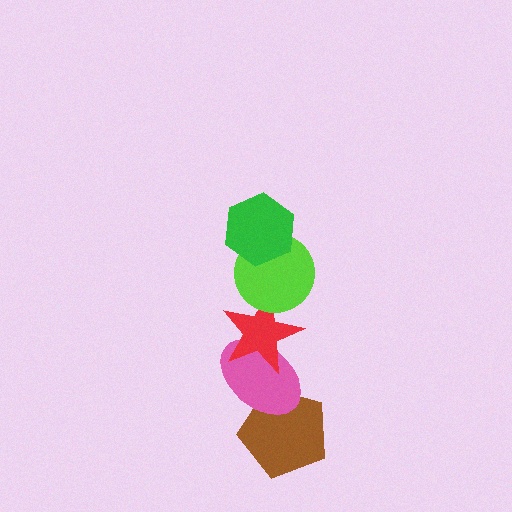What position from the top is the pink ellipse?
The pink ellipse is 4th from the top.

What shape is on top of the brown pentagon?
The pink ellipse is on top of the brown pentagon.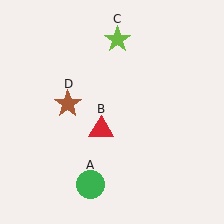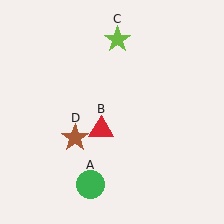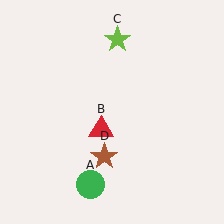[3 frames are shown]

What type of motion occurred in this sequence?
The brown star (object D) rotated counterclockwise around the center of the scene.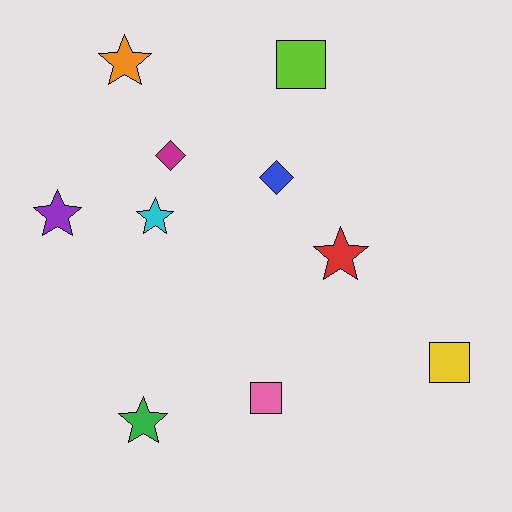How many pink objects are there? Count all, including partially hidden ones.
There is 1 pink object.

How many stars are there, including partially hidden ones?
There are 5 stars.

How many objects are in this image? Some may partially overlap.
There are 10 objects.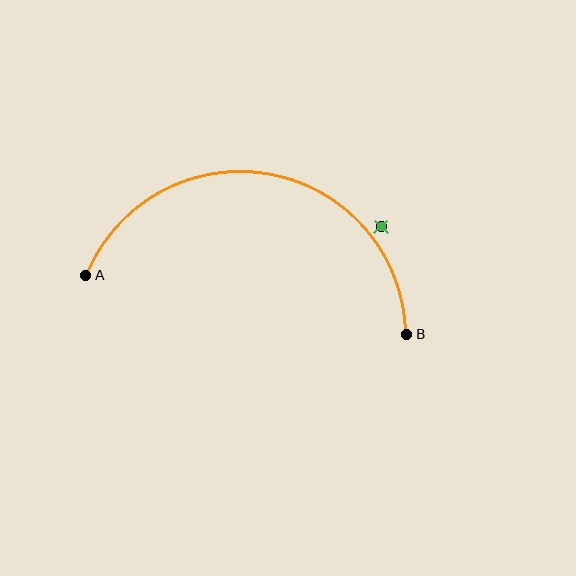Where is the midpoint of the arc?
The arc midpoint is the point on the curve farthest from the straight line joining A and B. It sits above that line.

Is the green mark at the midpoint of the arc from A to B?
No — the green mark does not lie on the arc at all. It sits slightly outside the curve.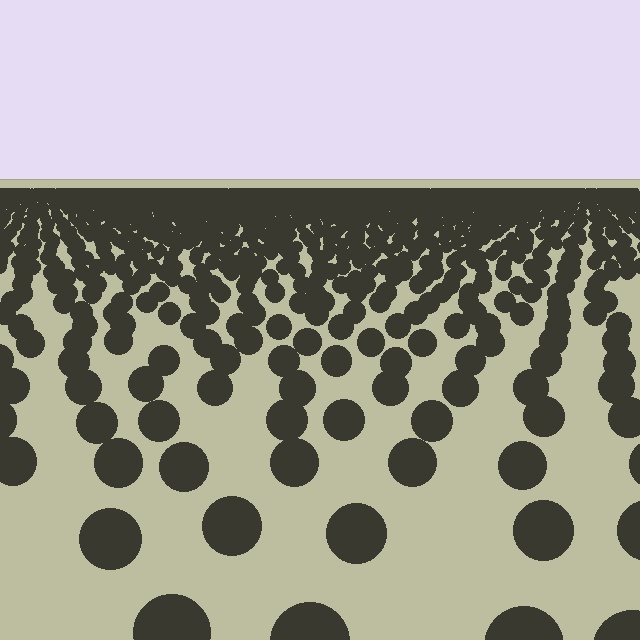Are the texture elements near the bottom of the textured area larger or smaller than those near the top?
Larger. Near the bottom, elements are closer to the viewer and appear at a bigger on-screen size.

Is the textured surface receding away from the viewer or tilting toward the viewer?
The surface is receding away from the viewer. Texture elements get smaller and denser toward the top.